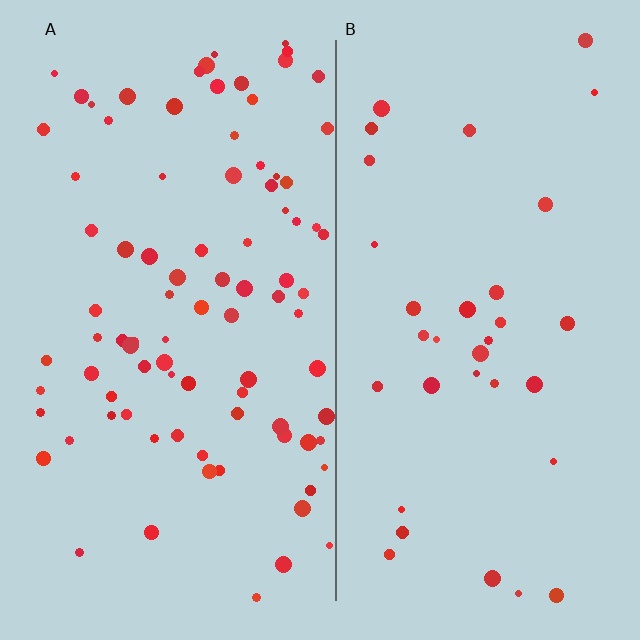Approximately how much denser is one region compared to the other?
Approximately 2.7× — region A over region B.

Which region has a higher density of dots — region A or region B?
A (the left).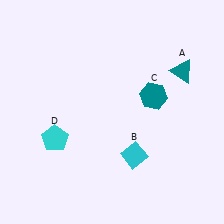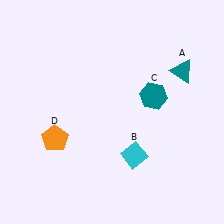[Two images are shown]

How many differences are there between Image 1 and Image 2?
There is 1 difference between the two images.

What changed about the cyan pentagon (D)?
In Image 1, D is cyan. In Image 2, it changed to orange.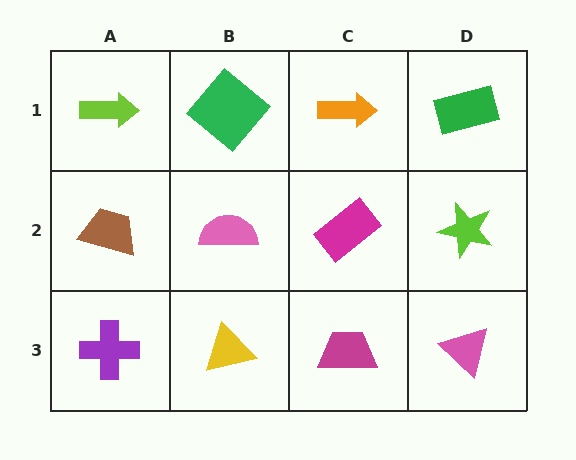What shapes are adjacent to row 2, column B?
A green diamond (row 1, column B), a yellow triangle (row 3, column B), a brown trapezoid (row 2, column A), a magenta rectangle (row 2, column C).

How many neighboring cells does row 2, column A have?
3.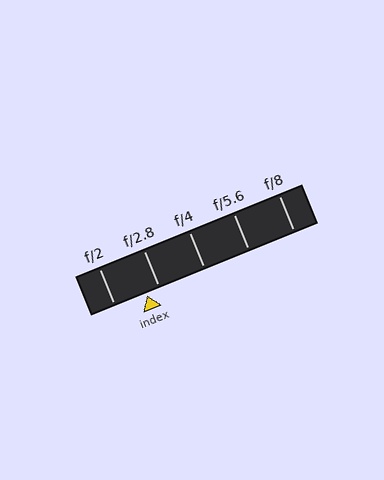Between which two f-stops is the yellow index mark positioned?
The index mark is between f/2 and f/2.8.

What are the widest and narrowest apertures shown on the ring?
The widest aperture shown is f/2 and the narrowest is f/8.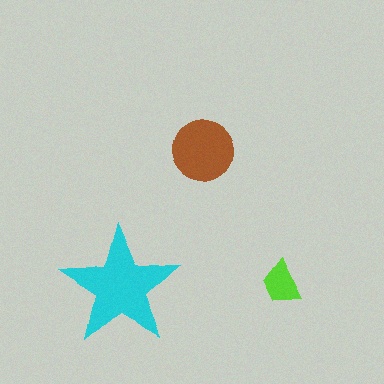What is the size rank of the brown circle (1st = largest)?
2nd.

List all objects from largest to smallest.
The cyan star, the brown circle, the lime trapezoid.